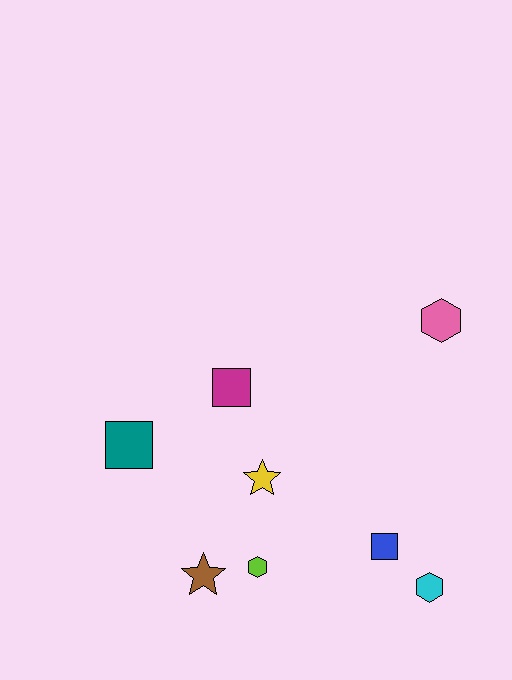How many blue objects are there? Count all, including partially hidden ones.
There is 1 blue object.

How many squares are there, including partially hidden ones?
There are 3 squares.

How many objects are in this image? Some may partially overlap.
There are 8 objects.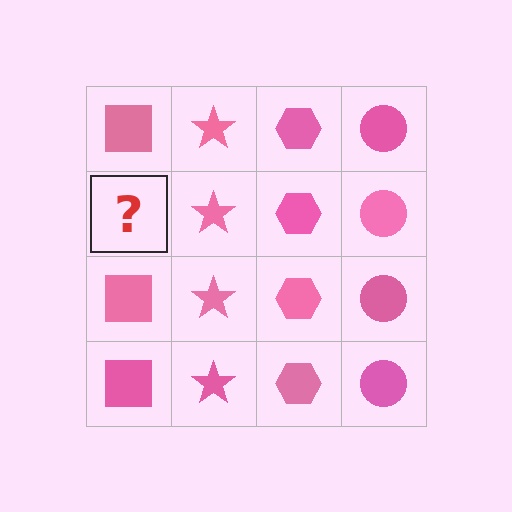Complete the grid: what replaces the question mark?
The question mark should be replaced with a pink square.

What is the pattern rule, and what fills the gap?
The rule is that each column has a consistent shape. The gap should be filled with a pink square.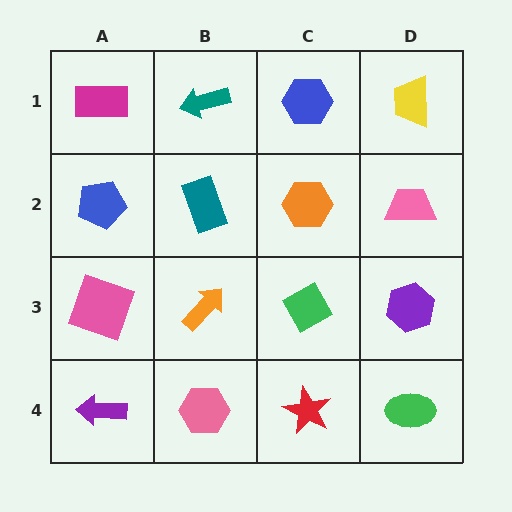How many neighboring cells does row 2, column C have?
4.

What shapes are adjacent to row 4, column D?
A purple hexagon (row 3, column D), a red star (row 4, column C).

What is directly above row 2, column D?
A yellow trapezoid.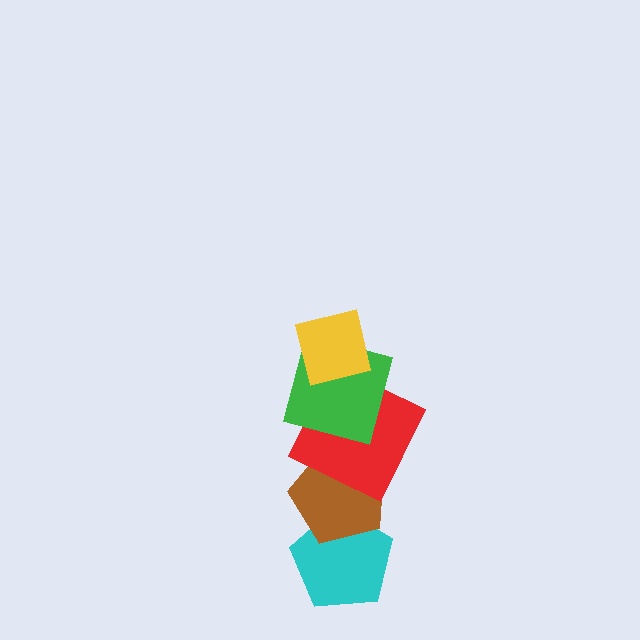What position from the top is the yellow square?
The yellow square is 1st from the top.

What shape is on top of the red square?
The green square is on top of the red square.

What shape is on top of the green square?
The yellow square is on top of the green square.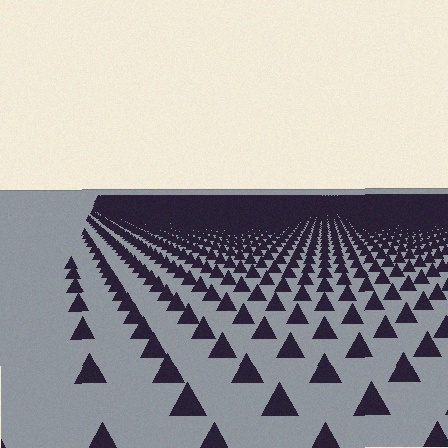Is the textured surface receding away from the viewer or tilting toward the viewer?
The surface is receding away from the viewer. Texture elements get smaller and denser toward the top.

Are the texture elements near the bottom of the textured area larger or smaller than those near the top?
Larger. Near the bottom, elements are closer to the viewer and appear at a bigger on-screen size.